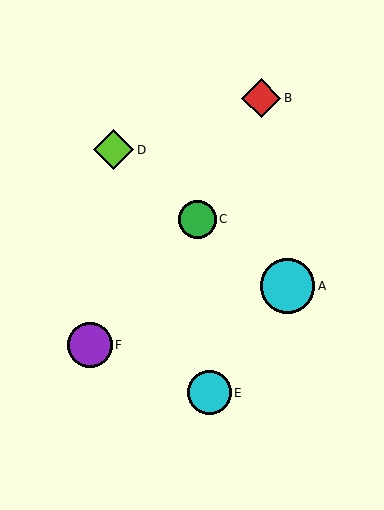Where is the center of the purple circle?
The center of the purple circle is at (90, 345).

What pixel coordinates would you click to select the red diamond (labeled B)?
Click at (261, 98) to select the red diamond B.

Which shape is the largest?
The cyan circle (labeled A) is the largest.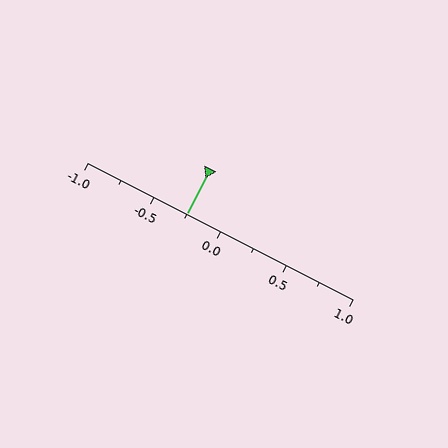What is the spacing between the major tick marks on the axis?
The major ticks are spaced 0.5 apart.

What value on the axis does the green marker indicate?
The marker indicates approximately -0.25.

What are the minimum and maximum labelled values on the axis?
The axis runs from -1.0 to 1.0.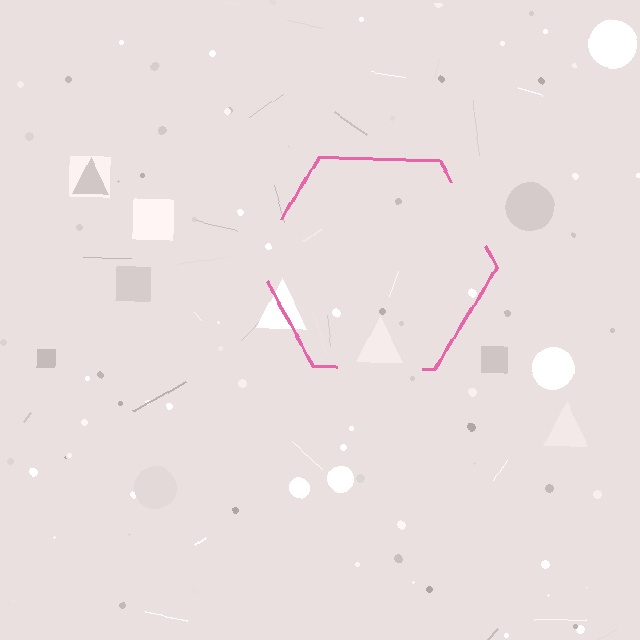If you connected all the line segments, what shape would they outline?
They would outline a hexagon.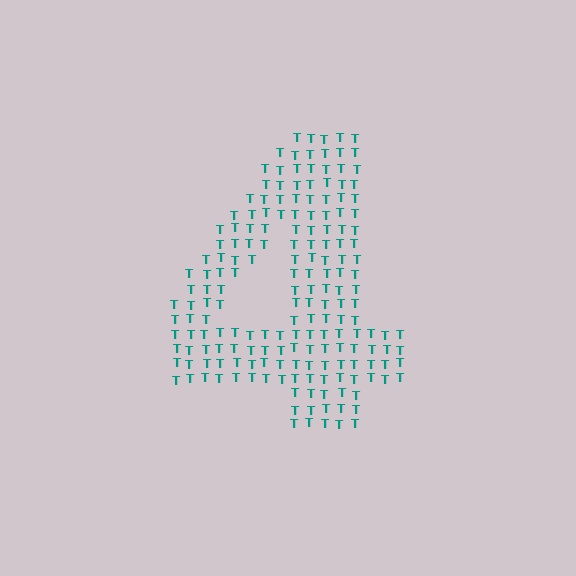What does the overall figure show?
The overall figure shows the digit 4.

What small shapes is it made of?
It is made of small letter T's.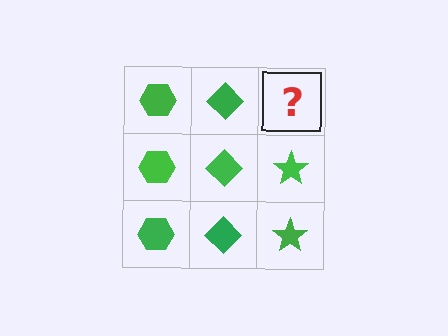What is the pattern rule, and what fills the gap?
The rule is that each column has a consistent shape. The gap should be filled with a green star.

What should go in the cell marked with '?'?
The missing cell should contain a green star.